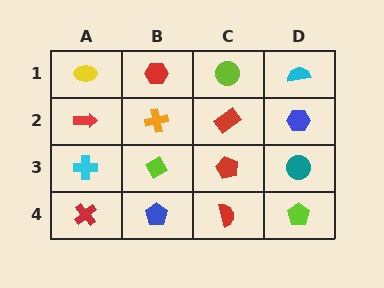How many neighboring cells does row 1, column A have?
2.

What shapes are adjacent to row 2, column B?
A red hexagon (row 1, column B), a lime diamond (row 3, column B), a red arrow (row 2, column A), a red rectangle (row 2, column C).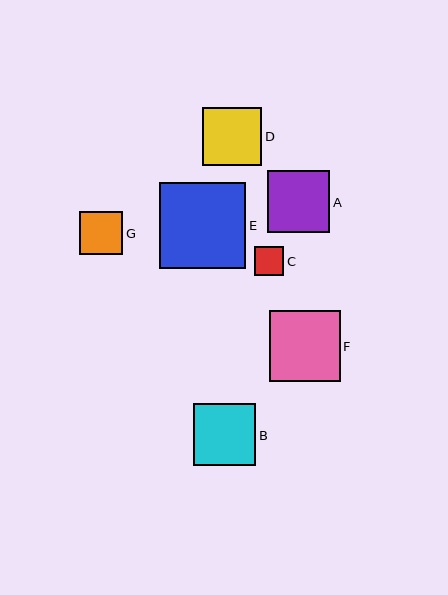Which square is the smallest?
Square C is the smallest with a size of approximately 29 pixels.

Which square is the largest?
Square E is the largest with a size of approximately 86 pixels.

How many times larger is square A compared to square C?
Square A is approximately 2.1 times the size of square C.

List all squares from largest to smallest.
From largest to smallest: E, F, A, B, D, G, C.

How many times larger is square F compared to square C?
Square F is approximately 2.4 times the size of square C.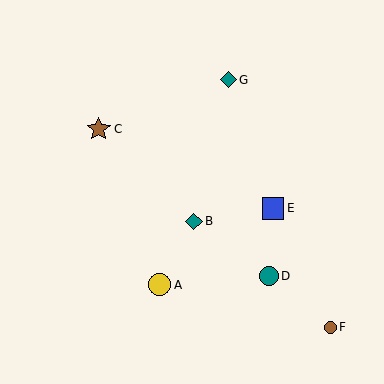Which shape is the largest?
The brown star (labeled C) is the largest.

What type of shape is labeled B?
Shape B is a teal diamond.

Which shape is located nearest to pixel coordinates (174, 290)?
The yellow circle (labeled A) at (160, 285) is nearest to that location.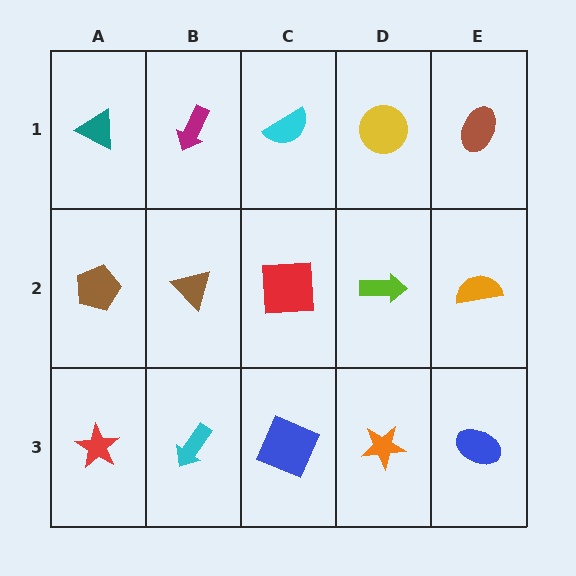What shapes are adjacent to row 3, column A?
A brown pentagon (row 2, column A), a cyan arrow (row 3, column B).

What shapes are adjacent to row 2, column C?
A cyan semicircle (row 1, column C), a blue square (row 3, column C), a brown triangle (row 2, column B), a lime arrow (row 2, column D).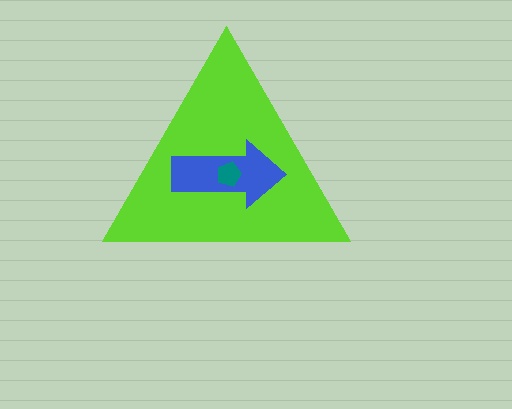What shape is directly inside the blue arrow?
The teal pentagon.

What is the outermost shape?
The lime triangle.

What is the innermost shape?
The teal pentagon.